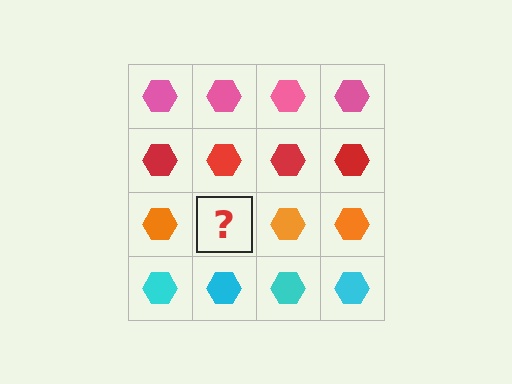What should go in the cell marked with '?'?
The missing cell should contain an orange hexagon.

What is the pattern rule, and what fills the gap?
The rule is that each row has a consistent color. The gap should be filled with an orange hexagon.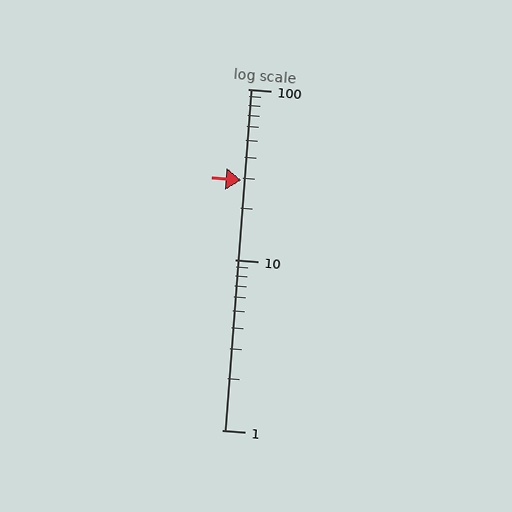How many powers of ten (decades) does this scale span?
The scale spans 2 decades, from 1 to 100.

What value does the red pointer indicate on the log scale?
The pointer indicates approximately 29.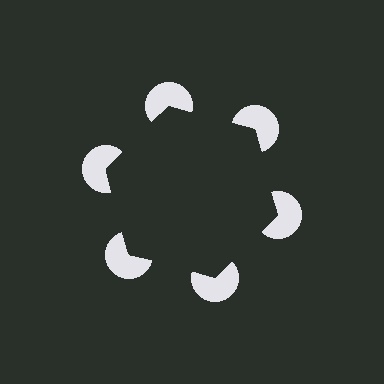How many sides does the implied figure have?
6 sides.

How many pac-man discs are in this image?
There are 6 — one at each vertex of the illusory hexagon.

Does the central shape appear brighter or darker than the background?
It typically appears slightly darker than the background, even though no actual brightness change is drawn.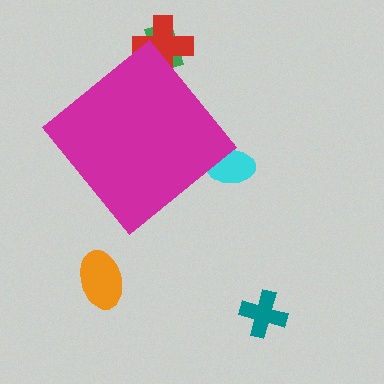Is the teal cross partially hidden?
No, the teal cross is fully visible.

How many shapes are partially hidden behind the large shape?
3 shapes are partially hidden.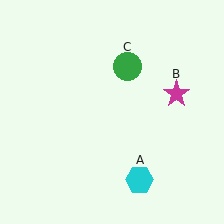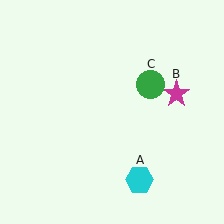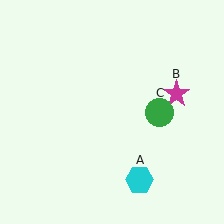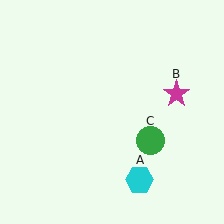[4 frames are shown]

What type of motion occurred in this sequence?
The green circle (object C) rotated clockwise around the center of the scene.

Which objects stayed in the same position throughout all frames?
Cyan hexagon (object A) and magenta star (object B) remained stationary.